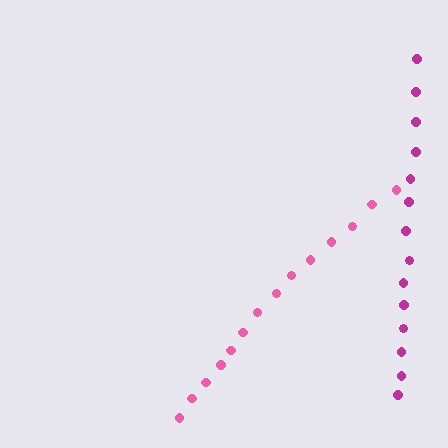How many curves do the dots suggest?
There are 2 distinct paths.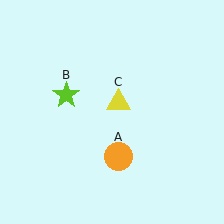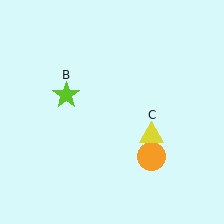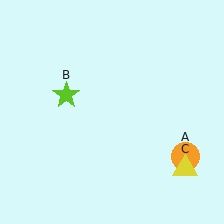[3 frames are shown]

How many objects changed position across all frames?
2 objects changed position: orange circle (object A), yellow triangle (object C).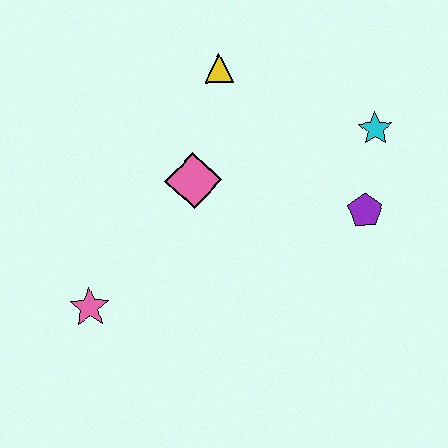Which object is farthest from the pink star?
The cyan star is farthest from the pink star.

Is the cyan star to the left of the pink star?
No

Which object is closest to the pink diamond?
The yellow triangle is closest to the pink diamond.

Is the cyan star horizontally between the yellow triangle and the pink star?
No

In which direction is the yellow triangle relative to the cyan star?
The yellow triangle is to the left of the cyan star.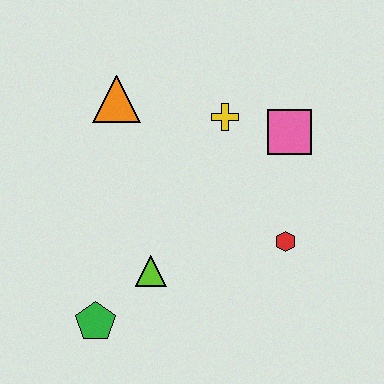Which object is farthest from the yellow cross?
The green pentagon is farthest from the yellow cross.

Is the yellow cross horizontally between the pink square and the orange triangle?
Yes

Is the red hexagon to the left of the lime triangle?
No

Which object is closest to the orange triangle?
The yellow cross is closest to the orange triangle.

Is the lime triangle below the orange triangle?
Yes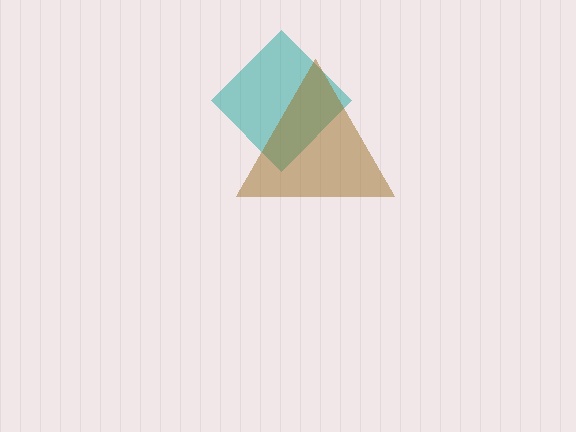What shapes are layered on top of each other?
The layered shapes are: a teal diamond, a brown triangle.